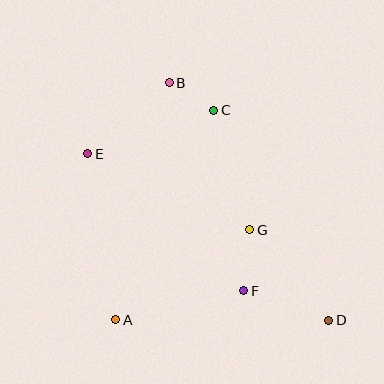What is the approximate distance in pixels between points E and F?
The distance between E and F is approximately 207 pixels.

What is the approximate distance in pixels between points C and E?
The distance between C and E is approximately 133 pixels.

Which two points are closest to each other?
Points B and C are closest to each other.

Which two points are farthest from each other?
Points D and E are farthest from each other.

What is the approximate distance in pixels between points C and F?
The distance between C and F is approximately 183 pixels.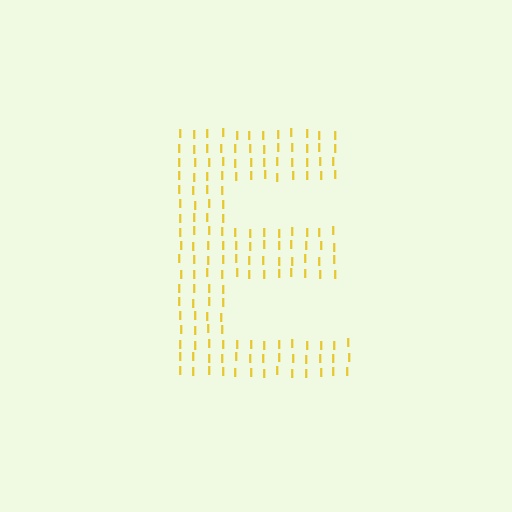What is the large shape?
The large shape is the letter E.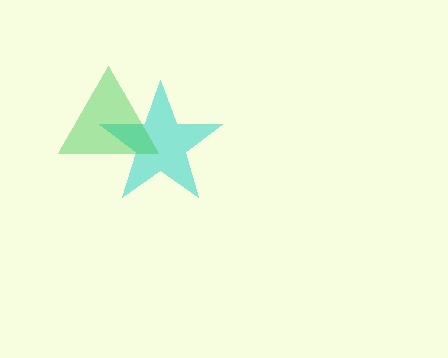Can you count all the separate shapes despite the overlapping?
Yes, there are 2 separate shapes.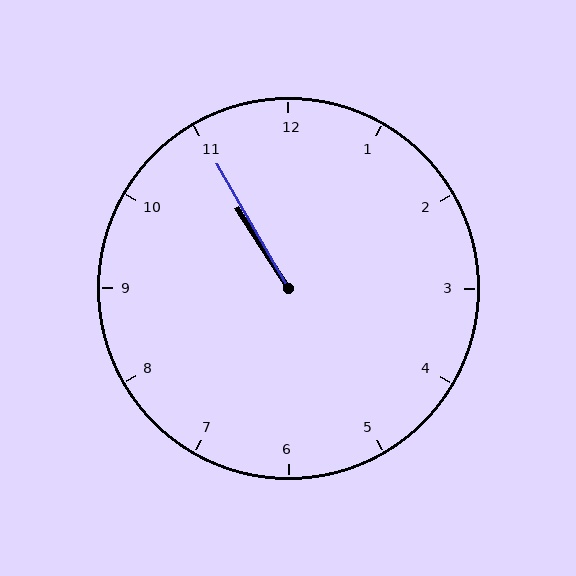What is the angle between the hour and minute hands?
Approximately 2 degrees.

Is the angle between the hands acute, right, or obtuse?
It is acute.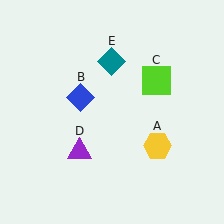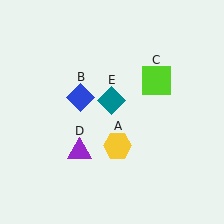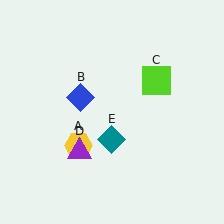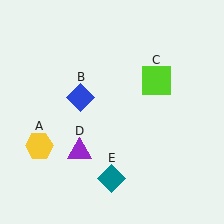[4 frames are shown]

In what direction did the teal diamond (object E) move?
The teal diamond (object E) moved down.